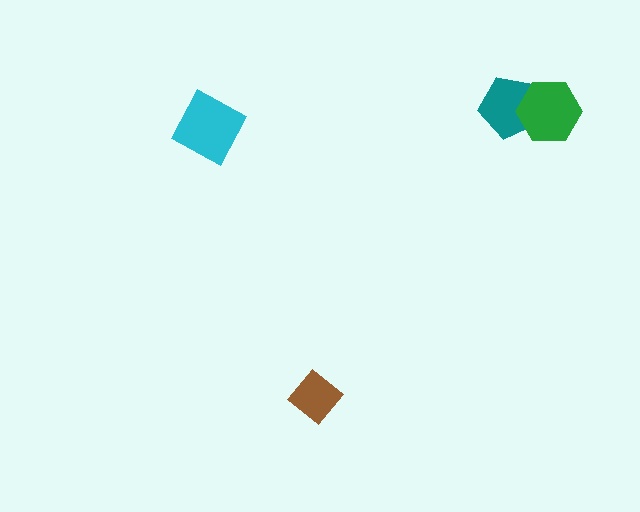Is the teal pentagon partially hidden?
Yes, it is partially covered by another shape.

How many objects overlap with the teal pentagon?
1 object overlaps with the teal pentagon.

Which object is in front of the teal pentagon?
The green hexagon is in front of the teal pentagon.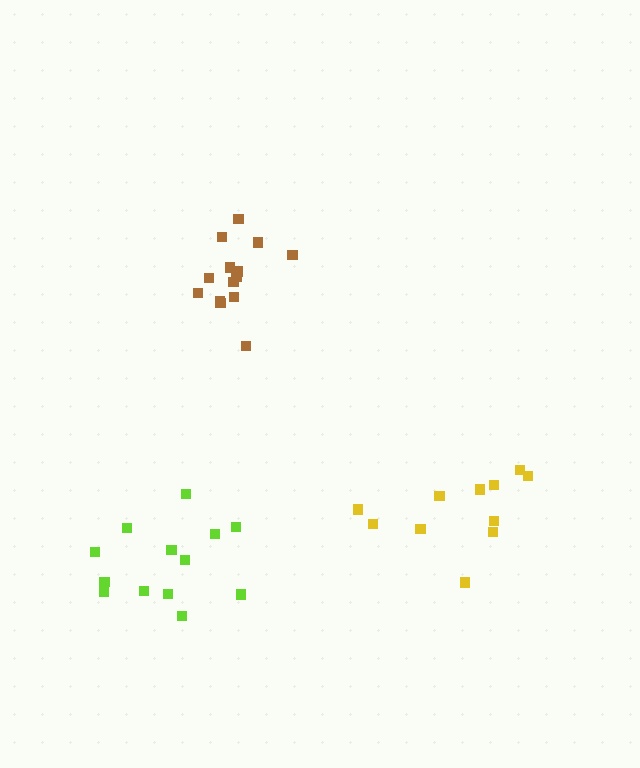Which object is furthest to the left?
The lime cluster is leftmost.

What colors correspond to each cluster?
The clusters are colored: brown, yellow, lime.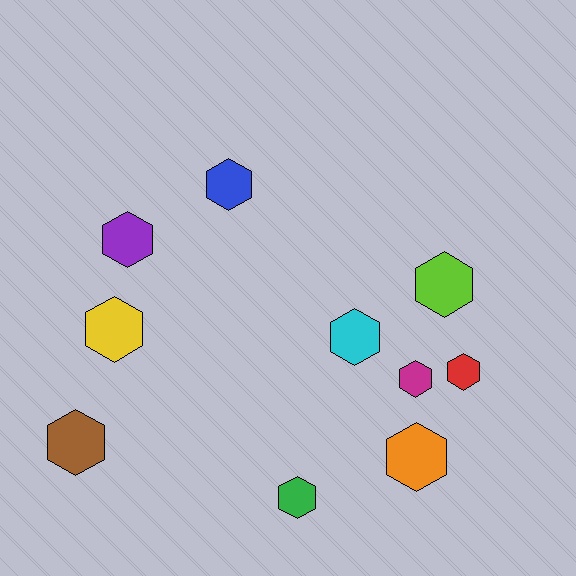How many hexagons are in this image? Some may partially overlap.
There are 10 hexagons.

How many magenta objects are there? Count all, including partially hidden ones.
There is 1 magenta object.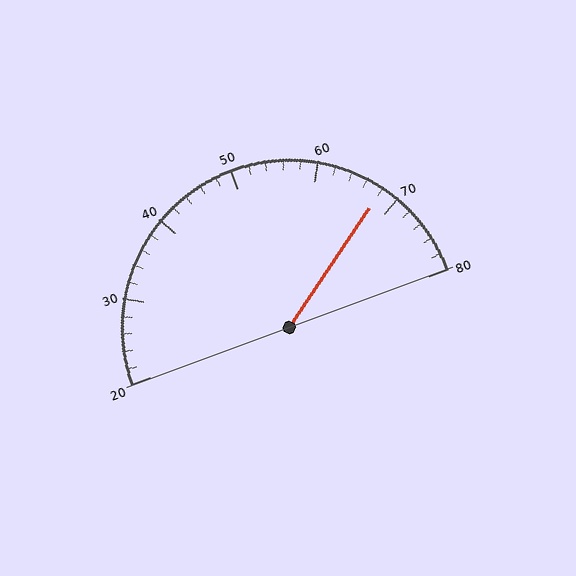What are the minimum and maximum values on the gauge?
The gauge ranges from 20 to 80.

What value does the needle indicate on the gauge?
The needle indicates approximately 68.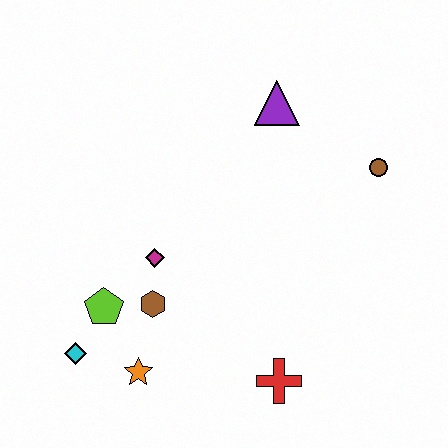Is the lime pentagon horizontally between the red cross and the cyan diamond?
Yes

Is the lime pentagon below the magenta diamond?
Yes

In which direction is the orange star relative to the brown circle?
The orange star is to the left of the brown circle.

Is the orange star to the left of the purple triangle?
Yes